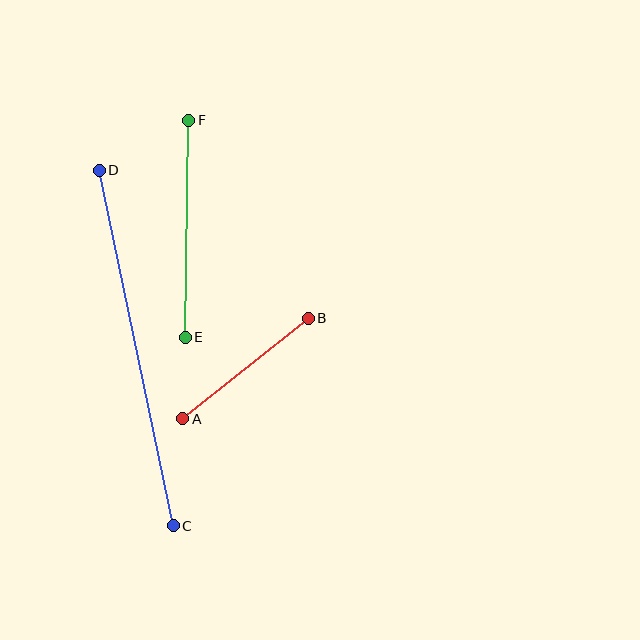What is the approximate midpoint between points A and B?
The midpoint is at approximately (245, 368) pixels.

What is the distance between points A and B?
The distance is approximately 160 pixels.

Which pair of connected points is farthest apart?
Points C and D are farthest apart.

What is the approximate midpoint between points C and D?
The midpoint is at approximately (136, 348) pixels.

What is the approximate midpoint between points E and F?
The midpoint is at approximately (187, 229) pixels.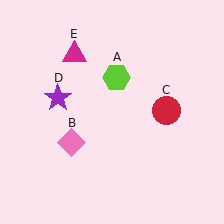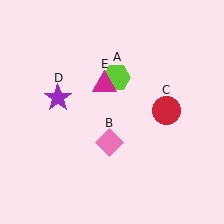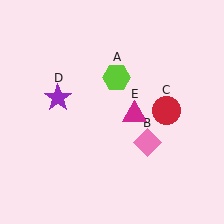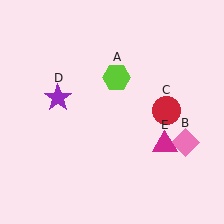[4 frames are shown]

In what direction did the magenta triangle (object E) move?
The magenta triangle (object E) moved down and to the right.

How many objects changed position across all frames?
2 objects changed position: pink diamond (object B), magenta triangle (object E).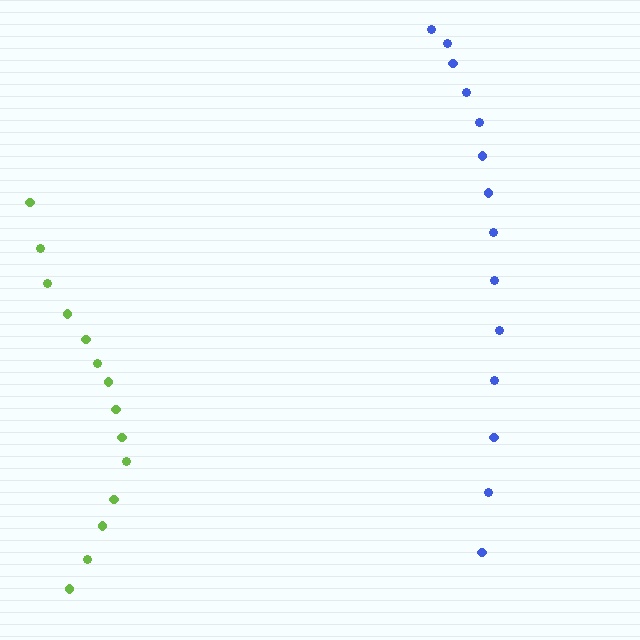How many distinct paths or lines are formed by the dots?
There are 2 distinct paths.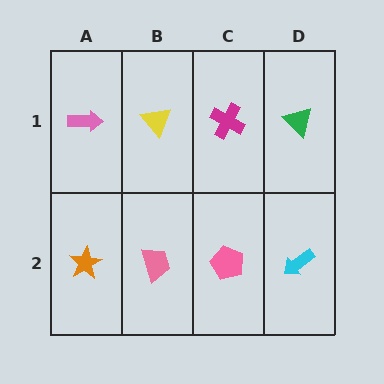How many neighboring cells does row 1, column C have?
3.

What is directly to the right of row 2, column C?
A cyan arrow.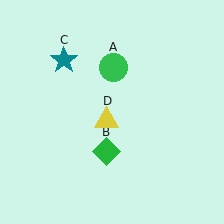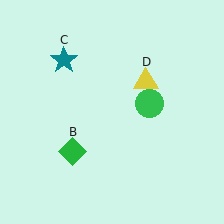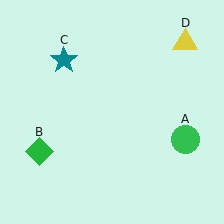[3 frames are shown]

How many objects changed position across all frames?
3 objects changed position: green circle (object A), green diamond (object B), yellow triangle (object D).